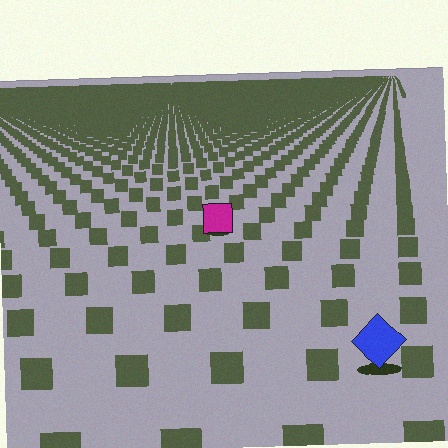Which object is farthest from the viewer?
The magenta square is farthest from the viewer. It appears smaller and the ground texture around it is denser.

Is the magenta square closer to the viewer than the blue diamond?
No. The blue diamond is closer — you can tell from the texture gradient: the ground texture is coarser near it.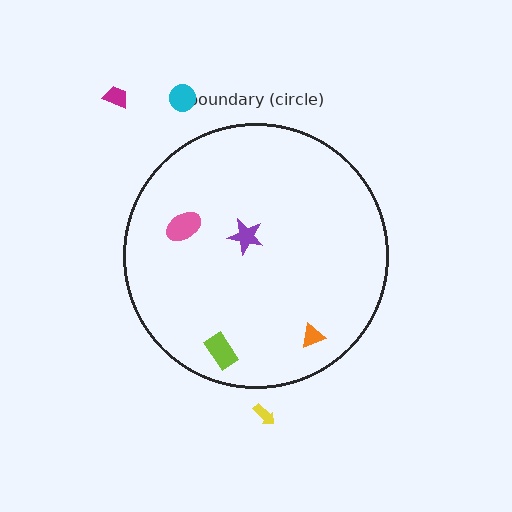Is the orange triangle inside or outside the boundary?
Inside.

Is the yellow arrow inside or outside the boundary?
Outside.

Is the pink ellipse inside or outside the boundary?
Inside.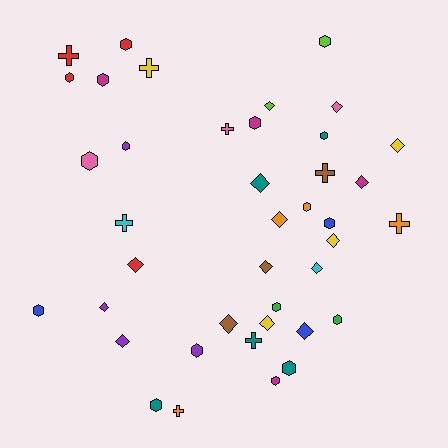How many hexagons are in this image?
There are 17 hexagons.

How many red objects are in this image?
There are 4 red objects.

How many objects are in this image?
There are 40 objects.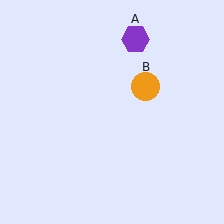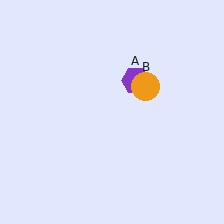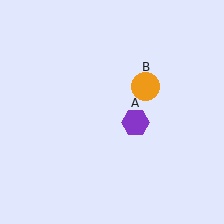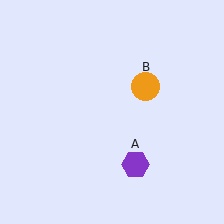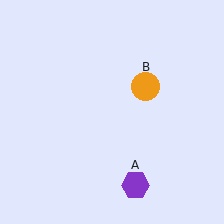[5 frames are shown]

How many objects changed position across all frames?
1 object changed position: purple hexagon (object A).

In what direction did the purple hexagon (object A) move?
The purple hexagon (object A) moved down.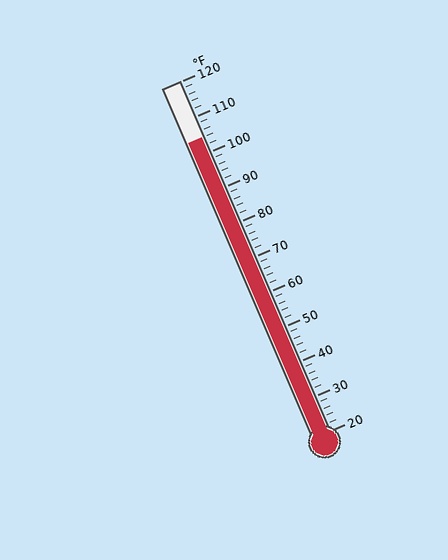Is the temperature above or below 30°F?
The temperature is above 30°F.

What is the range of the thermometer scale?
The thermometer scale ranges from 20°F to 120°F.